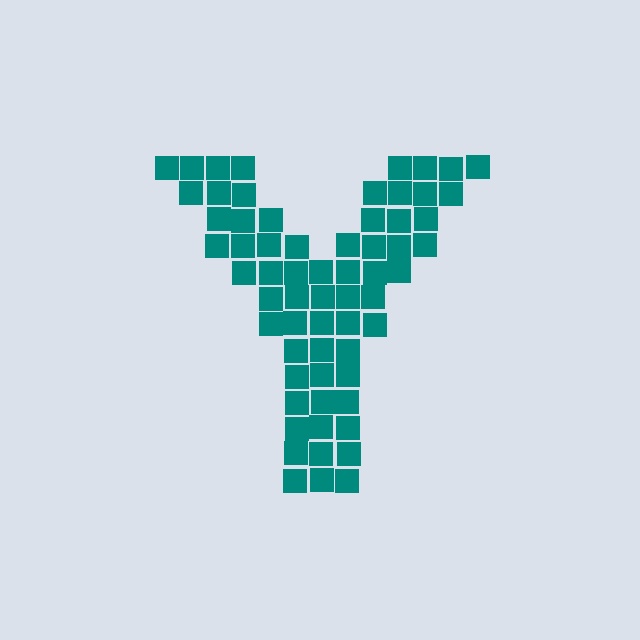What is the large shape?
The large shape is the letter Y.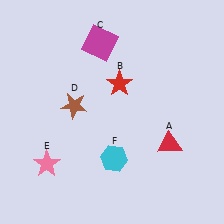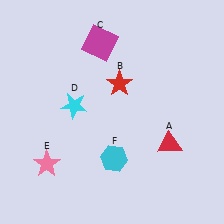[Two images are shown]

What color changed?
The star (D) changed from brown in Image 1 to cyan in Image 2.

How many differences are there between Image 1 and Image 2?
There is 1 difference between the two images.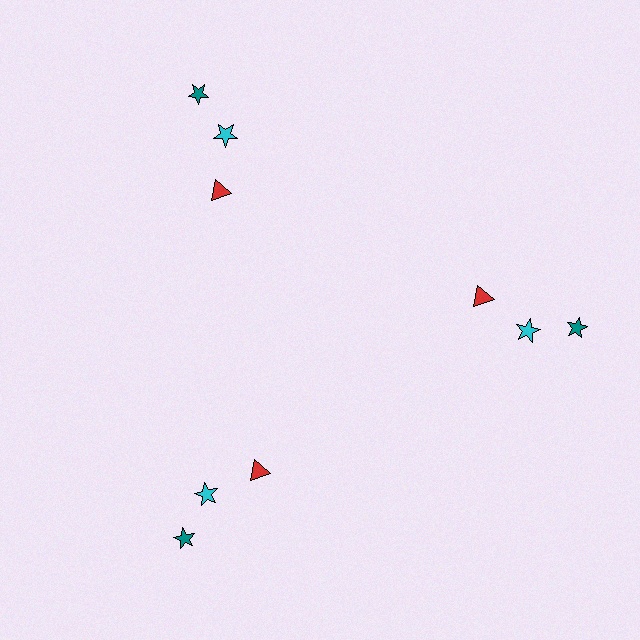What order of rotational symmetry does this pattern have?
This pattern has 3-fold rotational symmetry.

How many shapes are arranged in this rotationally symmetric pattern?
There are 9 shapes, arranged in 3 groups of 3.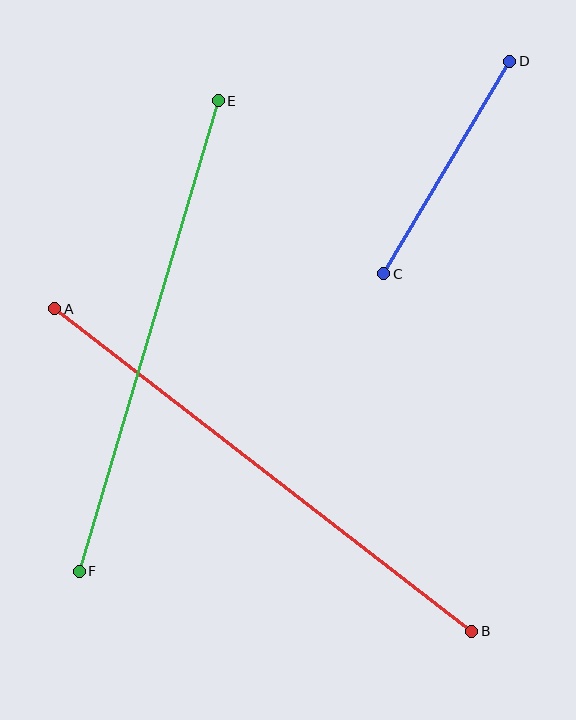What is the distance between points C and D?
The distance is approximately 247 pixels.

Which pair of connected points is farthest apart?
Points A and B are farthest apart.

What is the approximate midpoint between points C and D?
The midpoint is at approximately (447, 168) pixels.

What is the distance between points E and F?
The distance is approximately 491 pixels.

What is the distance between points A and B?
The distance is approximately 527 pixels.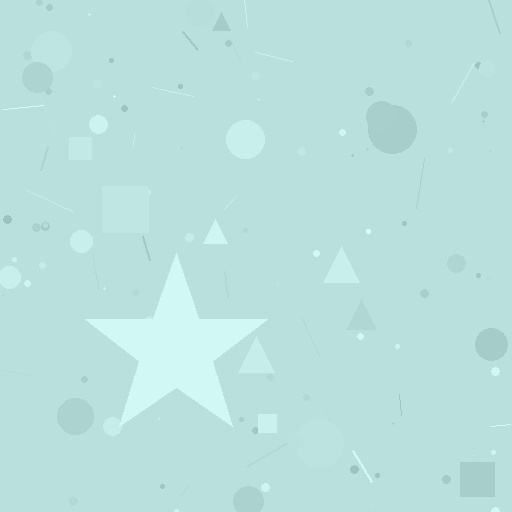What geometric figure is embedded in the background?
A star is embedded in the background.